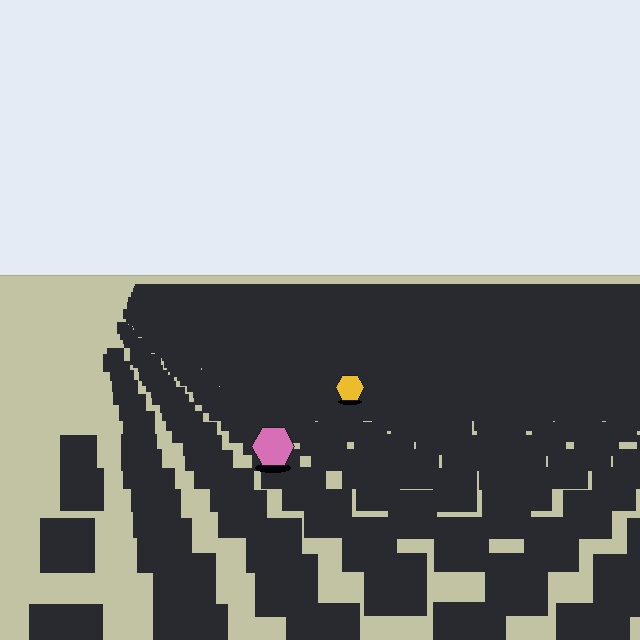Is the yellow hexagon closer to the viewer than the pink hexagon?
No. The pink hexagon is closer — you can tell from the texture gradient: the ground texture is coarser near it.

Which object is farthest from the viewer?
The yellow hexagon is farthest from the viewer. It appears smaller and the ground texture around it is denser.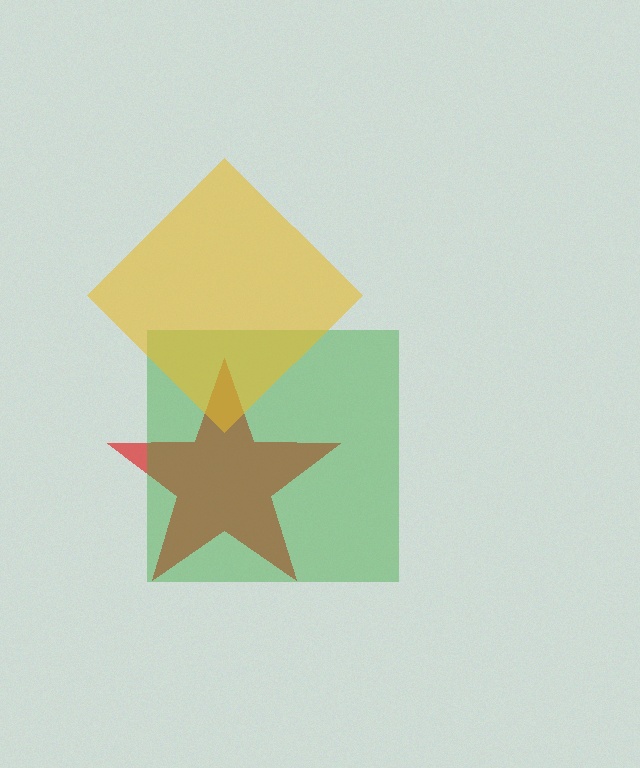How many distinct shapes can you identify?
There are 3 distinct shapes: a red star, a green square, a yellow diamond.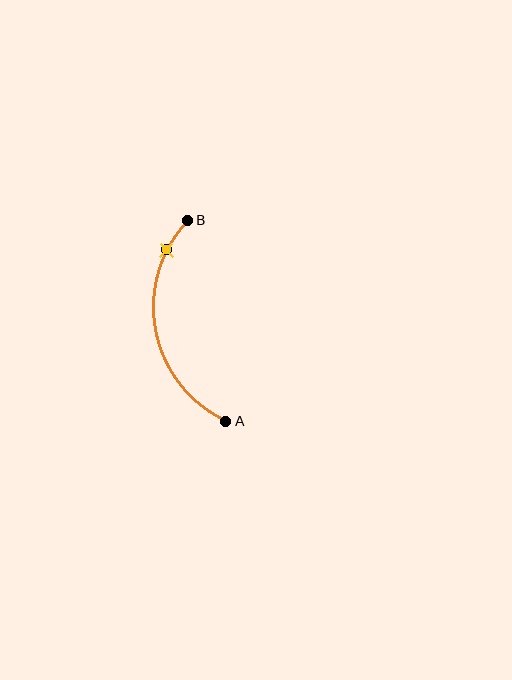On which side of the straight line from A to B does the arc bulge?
The arc bulges to the left of the straight line connecting A and B.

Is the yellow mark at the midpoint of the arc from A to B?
No. The yellow mark lies on the arc but is closer to endpoint B. The arc midpoint would be at the point on the curve equidistant along the arc from both A and B.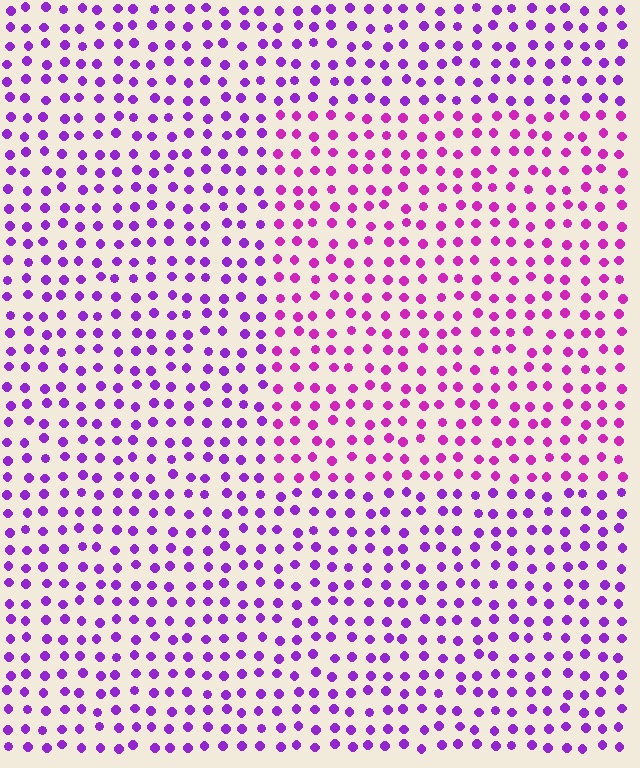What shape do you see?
I see a rectangle.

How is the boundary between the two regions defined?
The boundary is defined purely by a slight shift in hue (about 28 degrees). Spacing, size, and orientation are identical on both sides.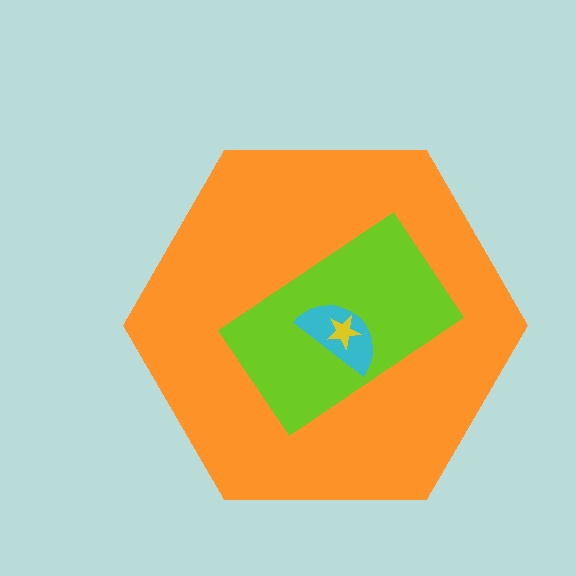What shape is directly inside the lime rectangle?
The cyan semicircle.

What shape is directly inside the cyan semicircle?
The yellow star.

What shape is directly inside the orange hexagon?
The lime rectangle.